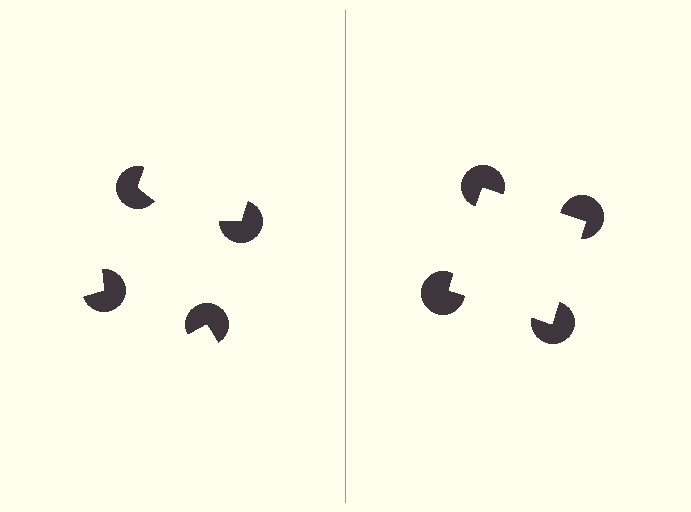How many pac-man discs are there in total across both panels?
8 — 4 on each side.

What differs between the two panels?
The pac-man discs are positioned identically on both sides; only the wedge orientations differ. On the right they align to a square; on the left they are misaligned.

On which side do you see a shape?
An illusory square appears on the right side. On the left side the wedge cuts are rotated, so no coherent shape forms.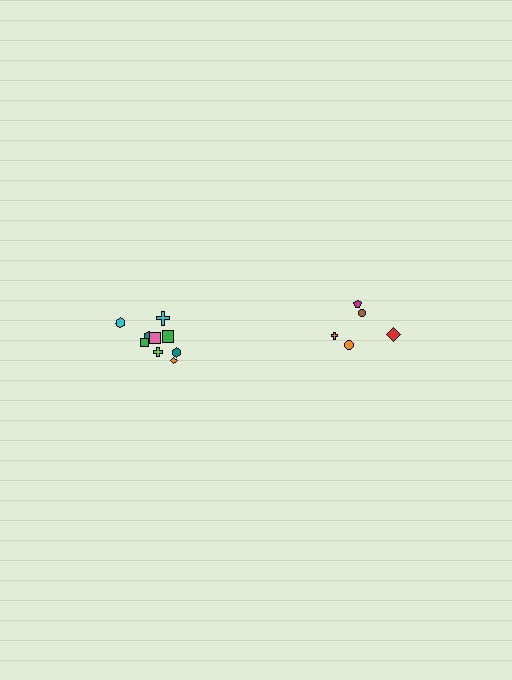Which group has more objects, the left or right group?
The left group.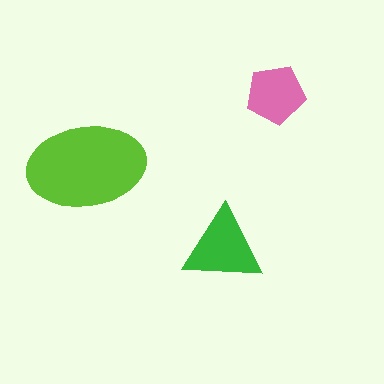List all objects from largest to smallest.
The lime ellipse, the green triangle, the pink pentagon.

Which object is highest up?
The pink pentagon is topmost.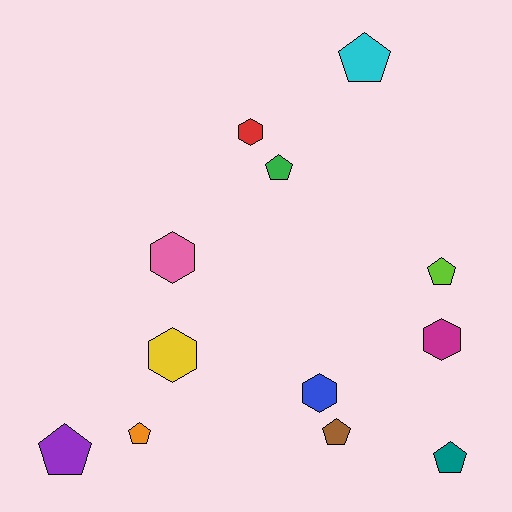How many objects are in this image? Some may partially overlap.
There are 12 objects.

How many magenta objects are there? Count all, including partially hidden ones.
There is 1 magenta object.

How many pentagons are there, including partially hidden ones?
There are 7 pentagons.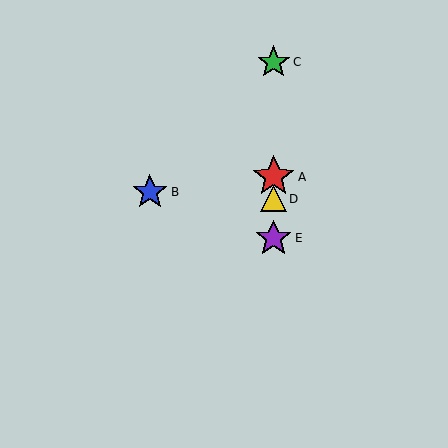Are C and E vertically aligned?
Yes, both are at x≈274.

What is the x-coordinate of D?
Object D is at x≈274.